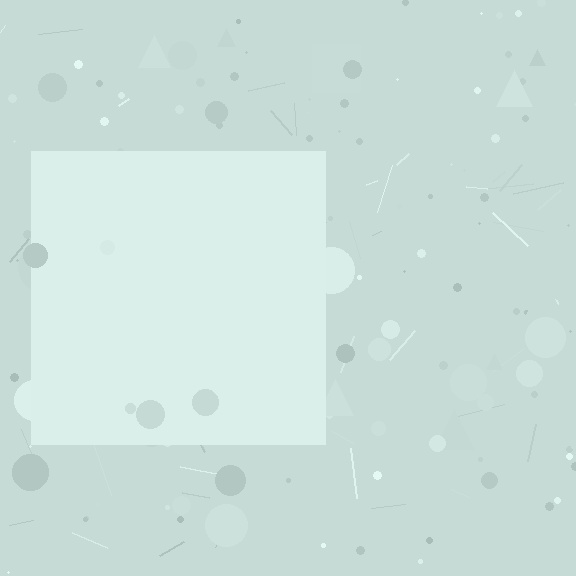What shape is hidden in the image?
A square is hidden in the image.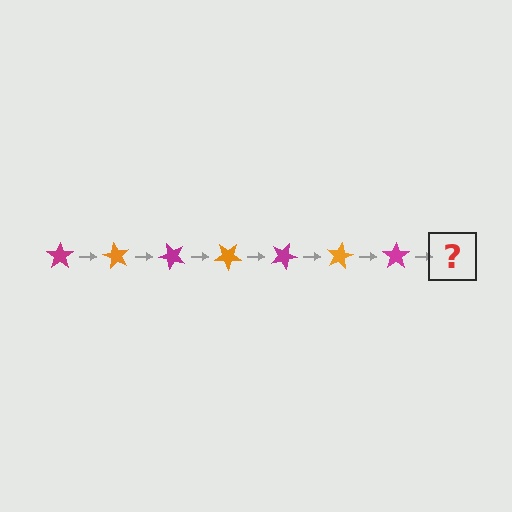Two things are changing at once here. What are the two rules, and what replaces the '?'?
The two rules are that it rotates 60 degrees each step and the color cycles through magenta and orange. The '?' should be an orange star, rotated 420 degrees from the start.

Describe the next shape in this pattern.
It should be an orange star, rotated 420 degrees from the start.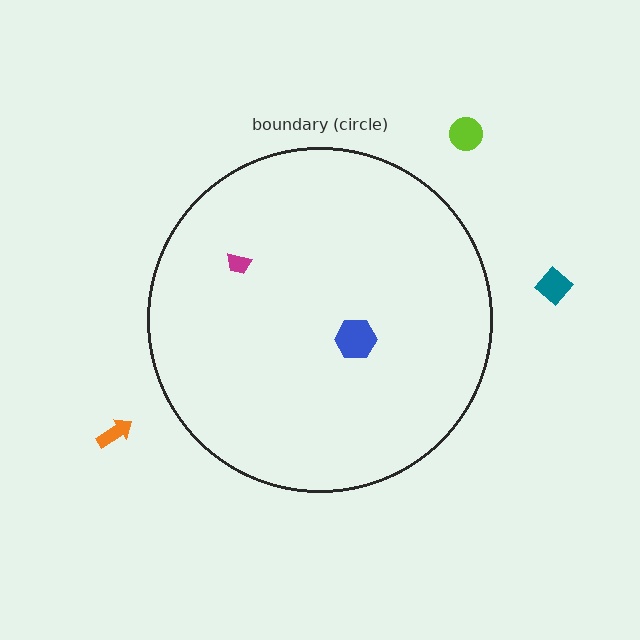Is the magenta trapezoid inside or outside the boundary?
Inside.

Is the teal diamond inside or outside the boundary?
Outside.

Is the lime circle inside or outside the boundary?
Outside.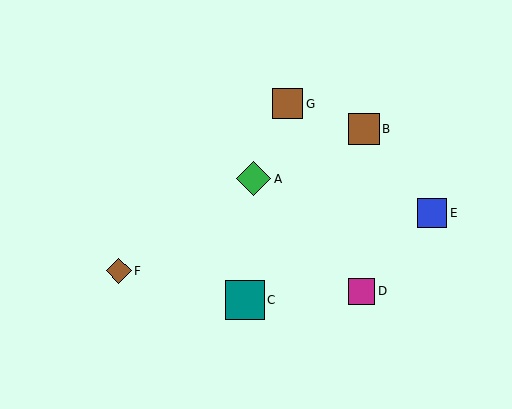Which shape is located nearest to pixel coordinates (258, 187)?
The green diamond (labeled A) at (254, 179) is nearest to that location.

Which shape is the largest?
The teal square (labeled C) is the largest.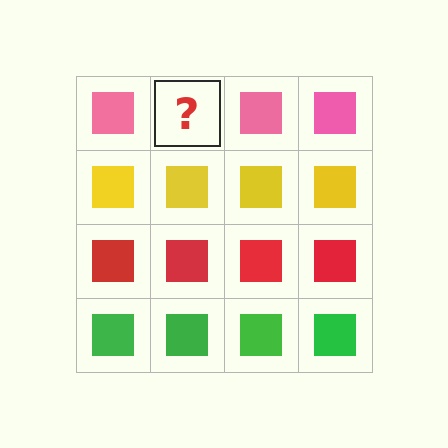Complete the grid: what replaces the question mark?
The question mark should be replaced with a pink square.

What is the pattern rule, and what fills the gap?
The rule is that each row has a consistent color. The gap should be filled with a pink square.